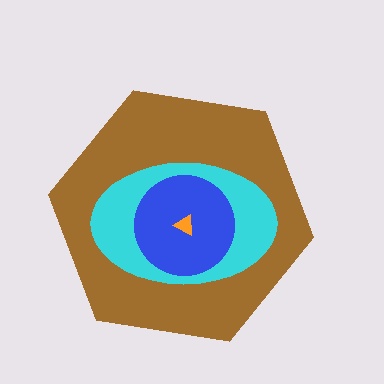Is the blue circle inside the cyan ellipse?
Yes.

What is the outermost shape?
The brown hexagon.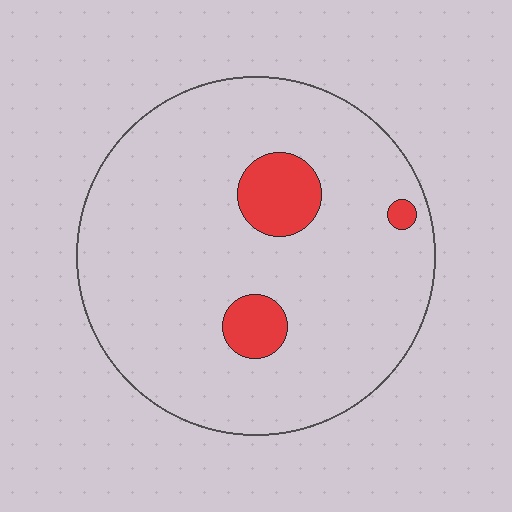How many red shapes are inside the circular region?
3.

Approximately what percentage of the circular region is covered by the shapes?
Approximately 10%.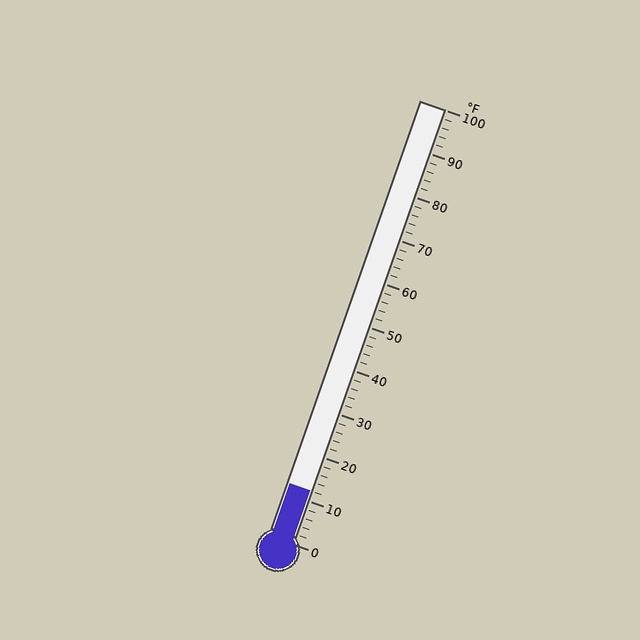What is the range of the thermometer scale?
The thermometer scale ranges from 0°F to 100°F.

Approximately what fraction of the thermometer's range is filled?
The thermometer is filled to approximately 10% of its range.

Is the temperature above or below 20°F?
The temperature is below 20°F.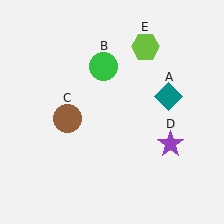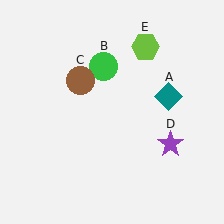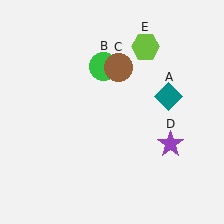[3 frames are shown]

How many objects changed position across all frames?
1 object changed position: brown circle (object C).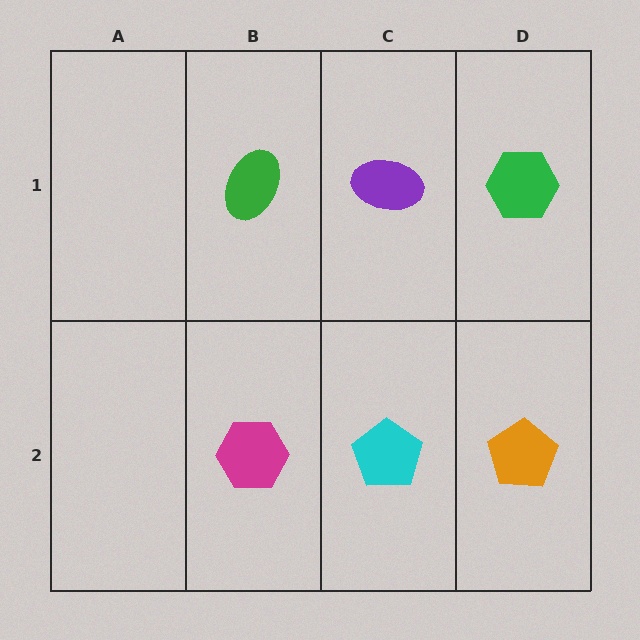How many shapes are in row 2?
3 shapes.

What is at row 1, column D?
A green hexagon.